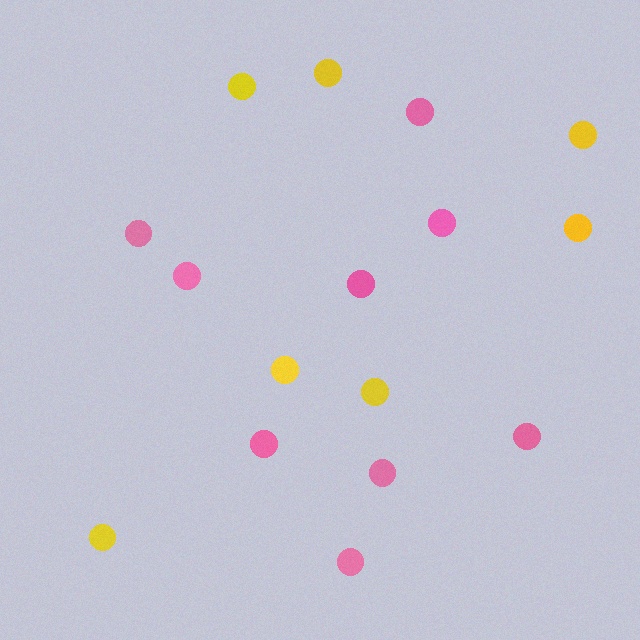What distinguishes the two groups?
There are 2 groups: one group of pink circles (9) and one group of yellow circles (7).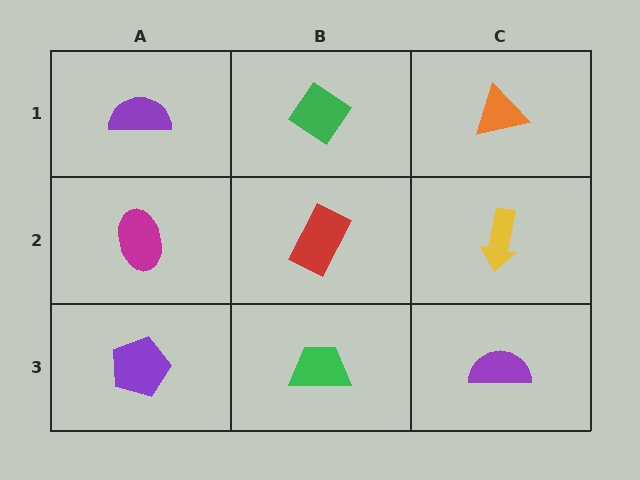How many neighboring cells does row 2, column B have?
4.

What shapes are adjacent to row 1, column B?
A red rectangle (row 2, column B), a purple semicircle (row 1, column A), an orange triangle (row 1, column C).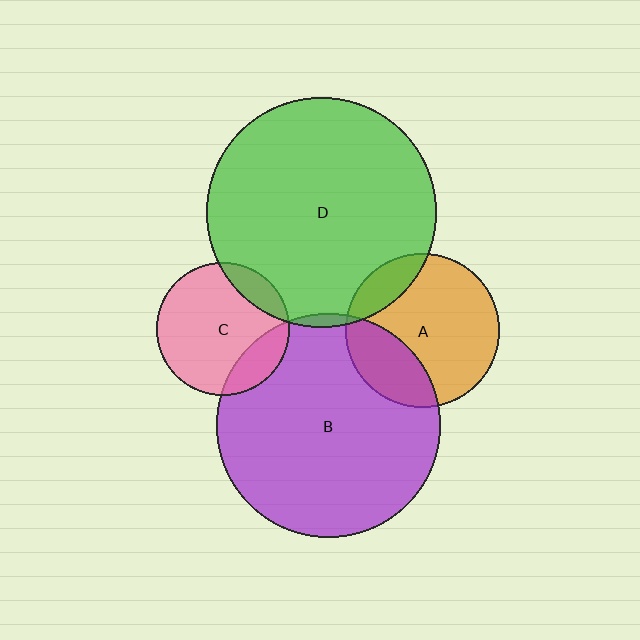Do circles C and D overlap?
Yes.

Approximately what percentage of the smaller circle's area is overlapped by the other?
Approximately 15%.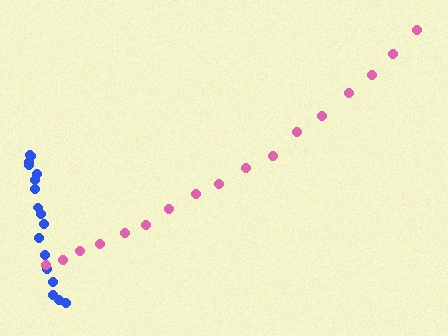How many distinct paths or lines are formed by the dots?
There are 2 distinct paths.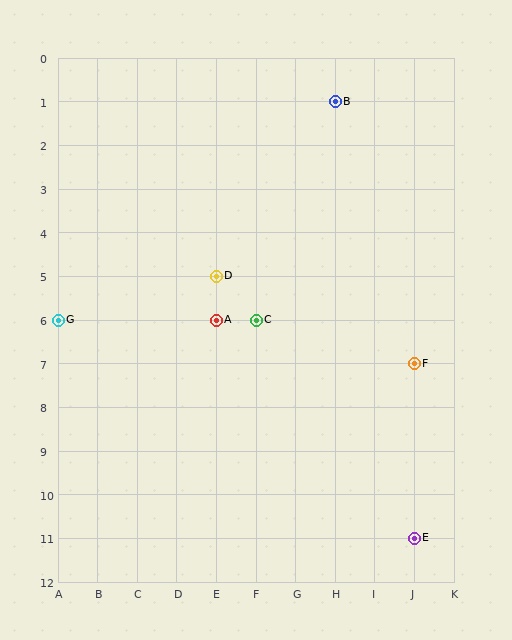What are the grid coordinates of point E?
Point E is at grid coordinates (J, 11).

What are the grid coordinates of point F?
Point F is at grid coordinates (J, 7).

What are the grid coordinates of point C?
Point C is at grid coordinates (F, 6).